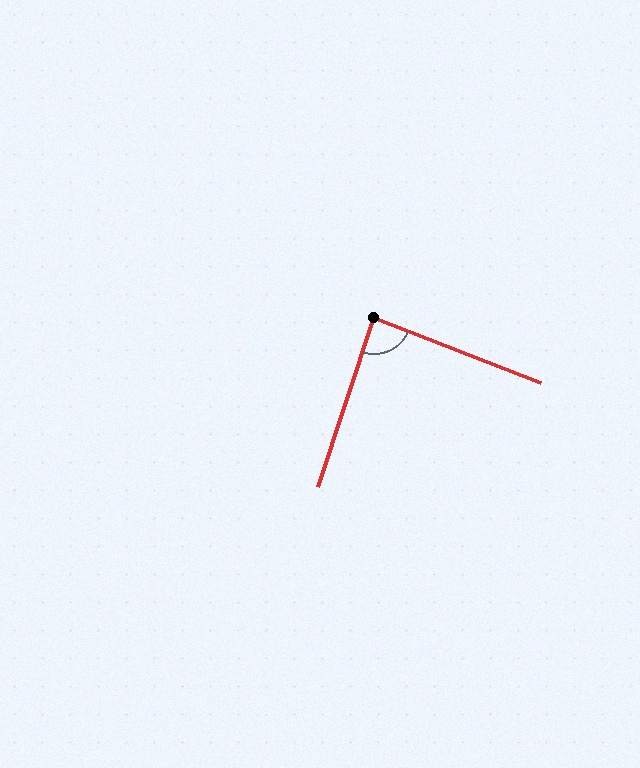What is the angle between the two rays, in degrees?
Approximately 87 degrees.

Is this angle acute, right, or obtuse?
It is approximately a right angle.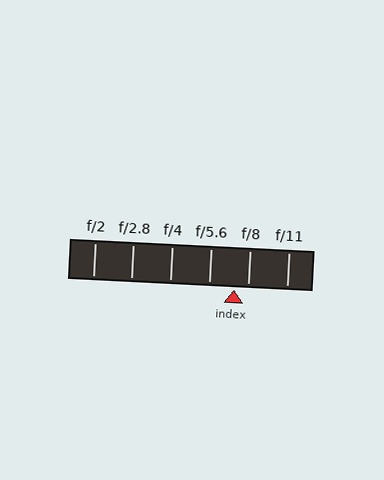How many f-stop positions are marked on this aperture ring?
There are 6 f-stop positions marked.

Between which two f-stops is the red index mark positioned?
The index mark is between f/5.6 and f/8.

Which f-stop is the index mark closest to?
The index mark is closest to f/8.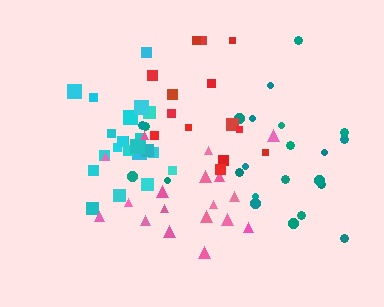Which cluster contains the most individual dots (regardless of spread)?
Teal (23).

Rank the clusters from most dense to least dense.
cyan, pink, red, teal.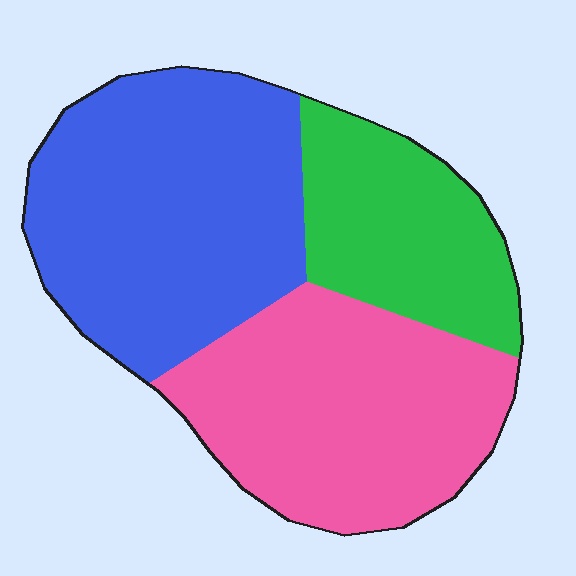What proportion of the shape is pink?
Pink takes up between a quarter and a half of the shape.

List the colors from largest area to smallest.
From largest to smallest: blue, pink, green.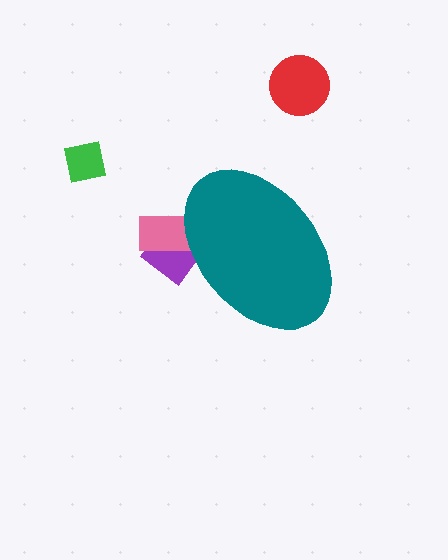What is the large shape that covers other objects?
A teal ellipse.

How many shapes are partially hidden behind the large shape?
2 shapes are partially hidden.